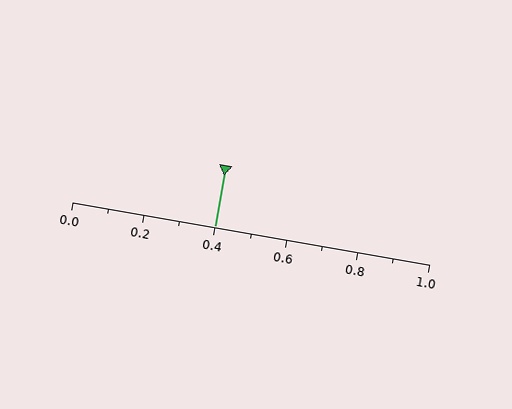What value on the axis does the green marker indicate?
The marker indicates approximately 0.4.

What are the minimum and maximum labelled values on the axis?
The axis runs from 0.0 to 1.0.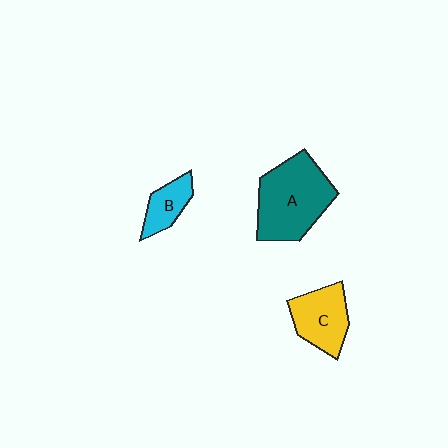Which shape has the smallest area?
Shape B (cyan).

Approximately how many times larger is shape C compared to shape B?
Approximately 1.6 times.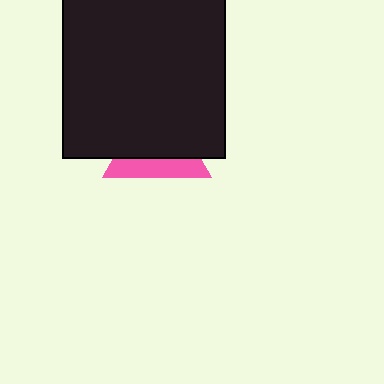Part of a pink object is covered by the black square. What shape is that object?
It is a triangle.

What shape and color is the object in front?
The object in front is a black square.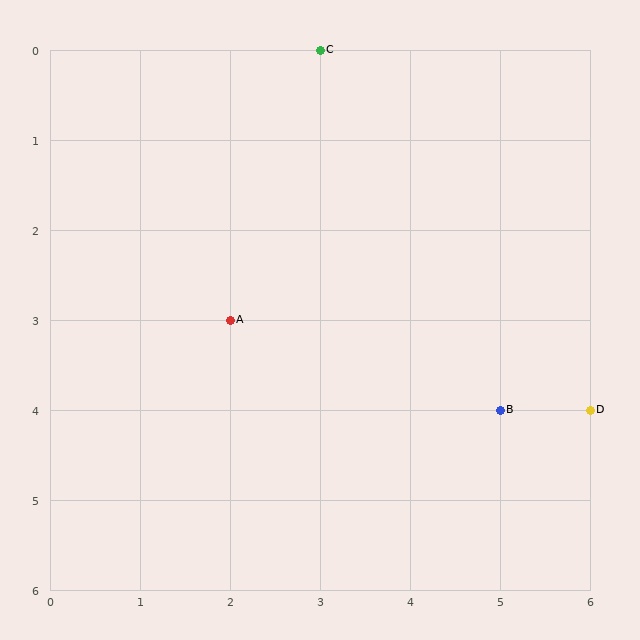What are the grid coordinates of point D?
Point D is at grid coordinates (6, 4).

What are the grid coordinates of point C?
Point C is at grid coordinates (3, 0).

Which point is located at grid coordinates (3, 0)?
Point C is at (3, 0).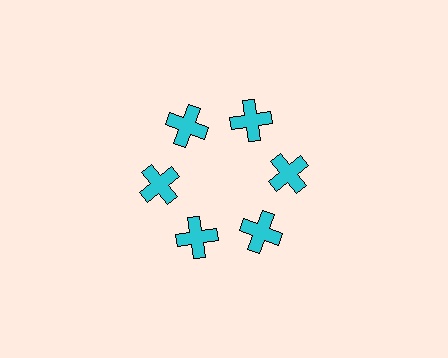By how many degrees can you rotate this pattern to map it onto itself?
The pattern maps onto itself every 60 degrees of rotation.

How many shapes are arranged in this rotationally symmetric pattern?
There are 6 shapes, arranged in 6 groups of 1.